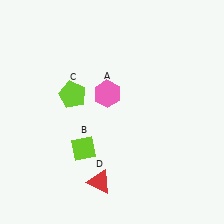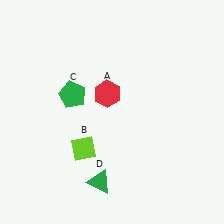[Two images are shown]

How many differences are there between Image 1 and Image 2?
There are 3 differences between the two images.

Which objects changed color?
A changed from pink to red. C changed from lime to green. D changed from red to green.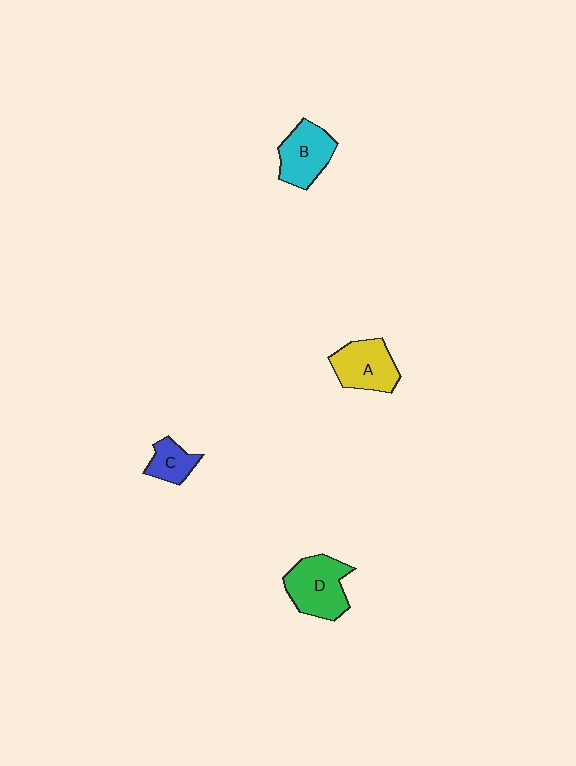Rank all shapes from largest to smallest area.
From largest to smallest: D (green), A (yellow), B (cyan), C (blue).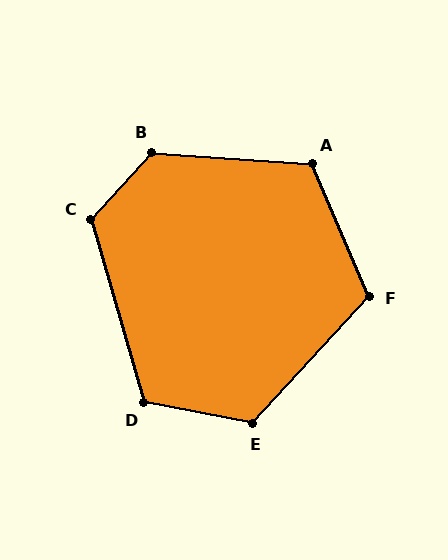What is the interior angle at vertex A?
Approximately 117 degrees (obtuse).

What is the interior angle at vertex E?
Approximately 122 degrees (obtuse).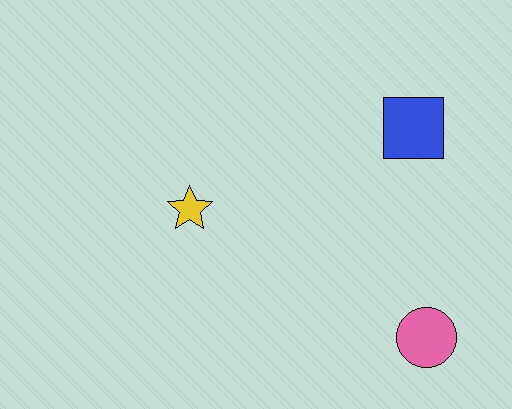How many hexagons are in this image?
There are no hexagons.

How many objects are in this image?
There are 3 objects.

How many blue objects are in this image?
There is 1 blue object.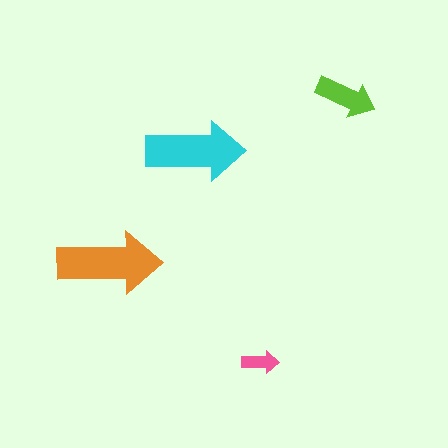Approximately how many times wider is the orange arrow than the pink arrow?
About 3 times wider.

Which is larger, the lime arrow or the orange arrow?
The orange one.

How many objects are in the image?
There are 4 objects in the image.